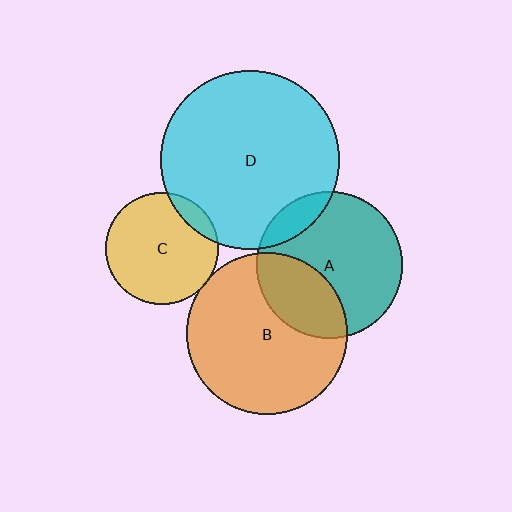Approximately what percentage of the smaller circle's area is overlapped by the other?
Approximately 30%.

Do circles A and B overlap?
Yes.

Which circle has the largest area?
Circle D (cyan).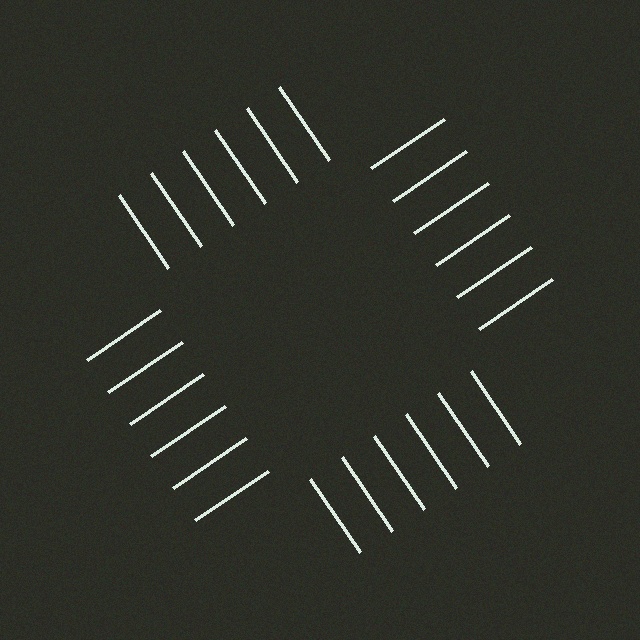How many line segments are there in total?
24 — 6 along each of the 4 edges.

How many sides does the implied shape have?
4 sides — the line-ends trace a square.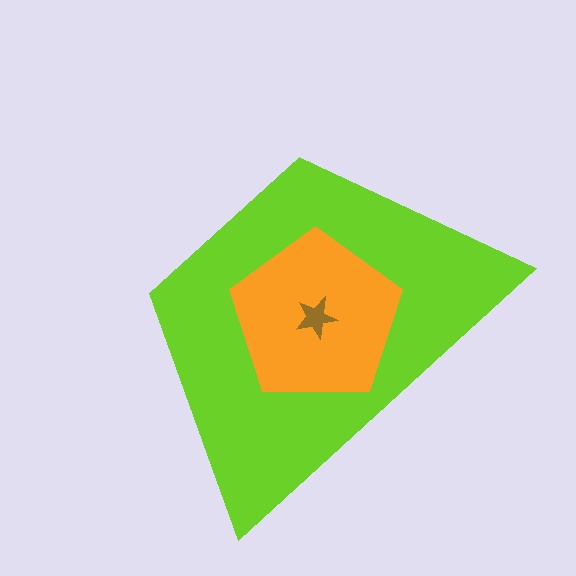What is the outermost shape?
The lime trapezoid.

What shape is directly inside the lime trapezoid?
The orange pentagon.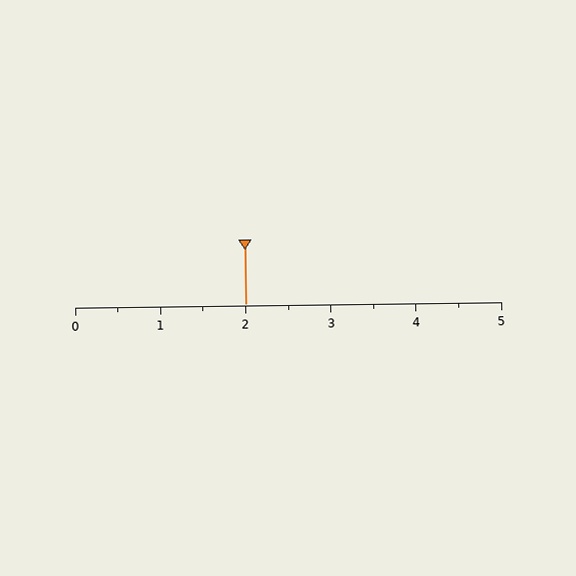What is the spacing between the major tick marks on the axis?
The major ticks are spaced 1 apart.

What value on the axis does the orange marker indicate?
The marker indicates approximately 2.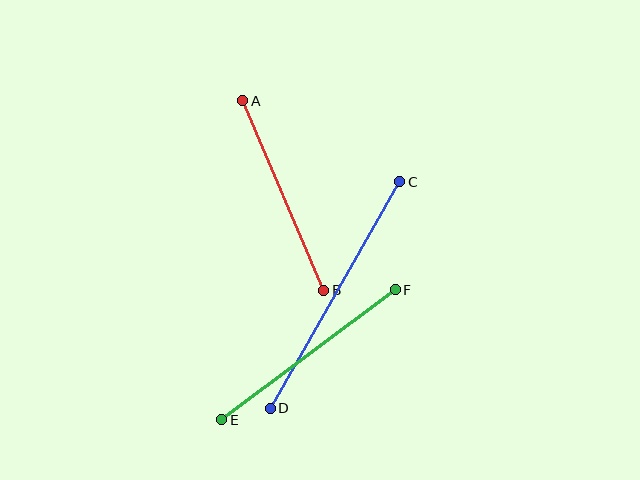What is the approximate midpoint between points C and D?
The midpoint is at approximately (335, 295) pixels.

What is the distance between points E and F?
The distance is approximately 217 pixels.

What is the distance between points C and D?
The distance is approximately 261 pixels.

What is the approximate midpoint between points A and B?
The midpoint is at approximately (283, 195) pixels.